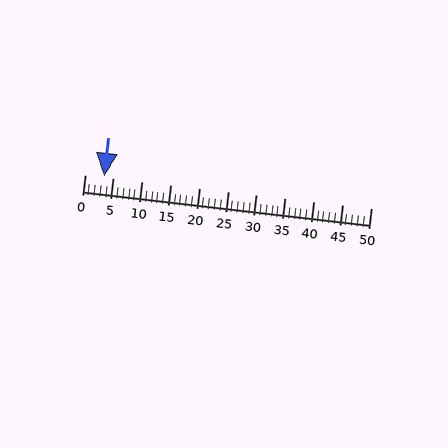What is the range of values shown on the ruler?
The ruler shows values from 0 to 50.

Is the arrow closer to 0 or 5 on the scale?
The arrow is closer to 5.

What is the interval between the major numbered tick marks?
The major tick marks are spaced 5 units apart.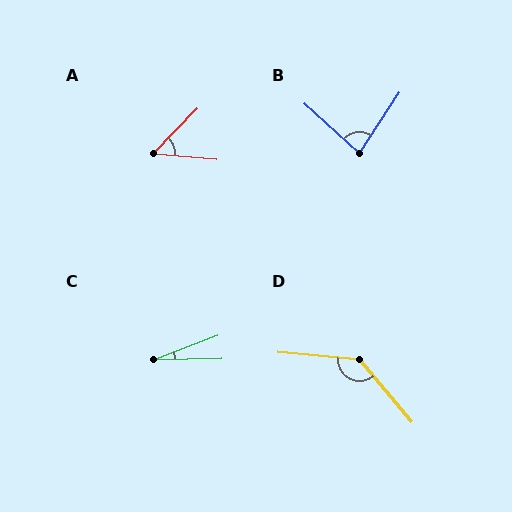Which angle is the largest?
D, at approximately 135 degrees.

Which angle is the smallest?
C, at approximately 19 degrees.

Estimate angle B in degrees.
Approximately 81 degrees.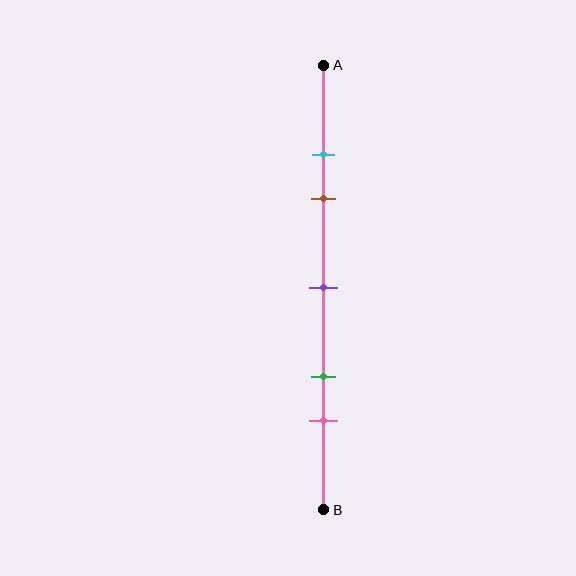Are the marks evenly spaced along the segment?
No, the marks are not evenly spaced.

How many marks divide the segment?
There are 5 marks dividing the segment.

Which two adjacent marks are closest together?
The cyan and brown marks are the closest adjacent pair.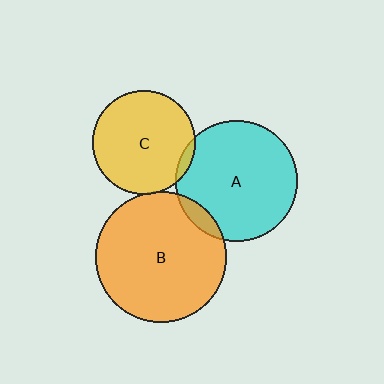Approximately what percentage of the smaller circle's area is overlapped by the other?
Approximately 10%.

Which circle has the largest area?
Circle B (orange).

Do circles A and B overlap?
Yes.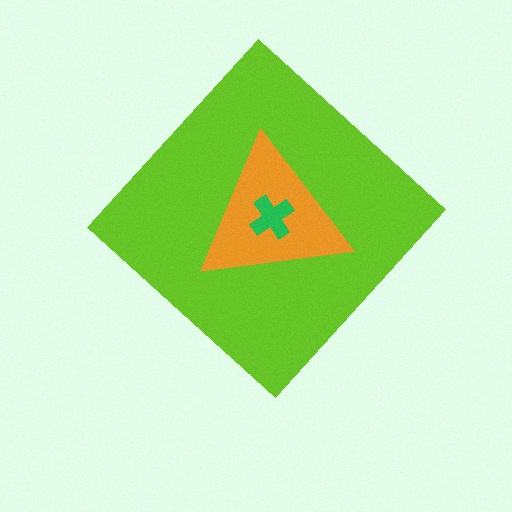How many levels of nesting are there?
3.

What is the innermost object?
The green cross.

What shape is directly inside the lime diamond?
The orange triangle.